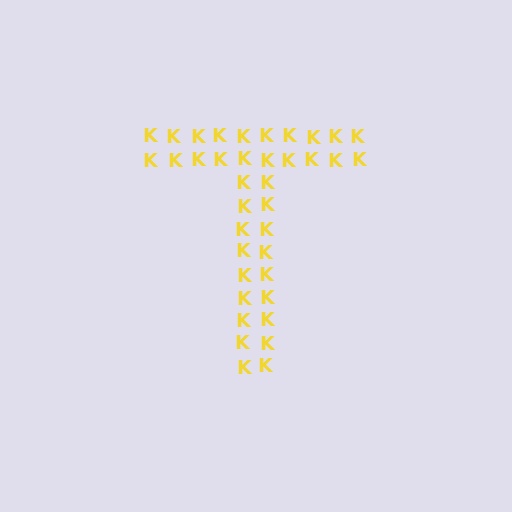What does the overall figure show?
The overall figure shows the letter T.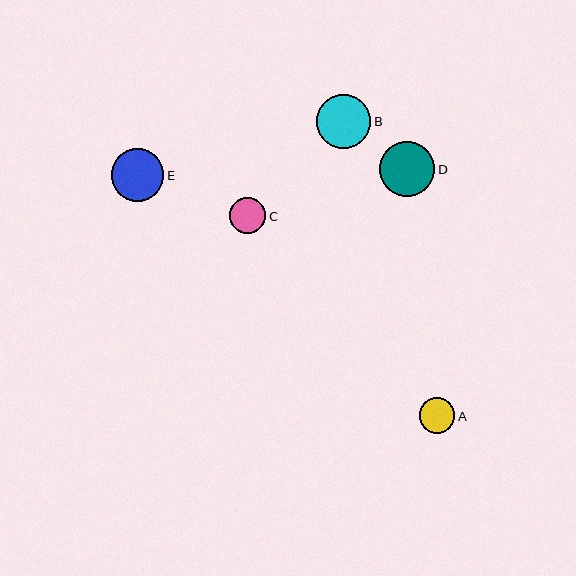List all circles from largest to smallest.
From largest to smallest: D, B, E, C, A.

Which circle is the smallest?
Circle A is the smallest with a size of approximately 35 pixels.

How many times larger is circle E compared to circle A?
Circle E is approximately 1.5 times the size of circle A.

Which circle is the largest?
Circle D is the largest with a size of approximately 55 pixels.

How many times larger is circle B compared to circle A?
Circle B is approximately 1.5 times the size of circle A.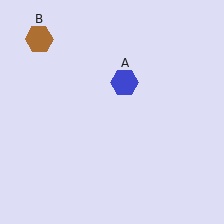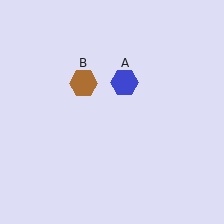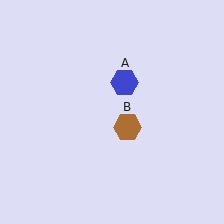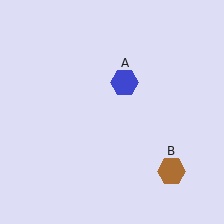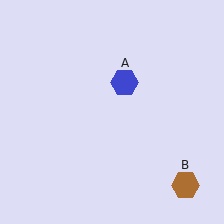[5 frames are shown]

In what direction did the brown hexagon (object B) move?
The brown hexagon (object B) moved down and to the right.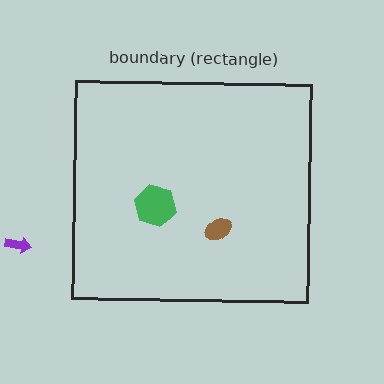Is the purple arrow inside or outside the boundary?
Outside.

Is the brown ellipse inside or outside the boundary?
Inside.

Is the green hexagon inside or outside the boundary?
Inside.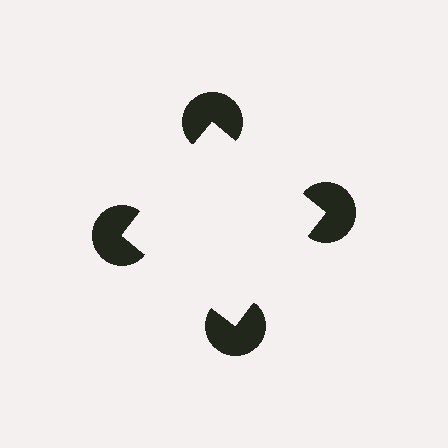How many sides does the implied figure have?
4 sides.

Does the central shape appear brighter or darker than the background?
It typically appears slightly brighter than the background, even though no actual brightness change is drawn.